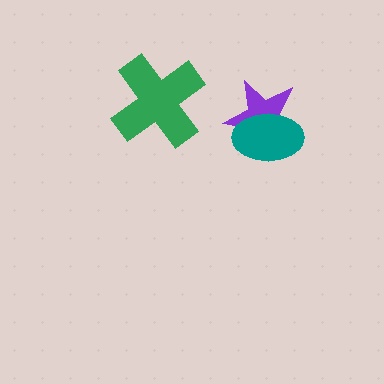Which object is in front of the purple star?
The teal ellipse is in front of the purple star.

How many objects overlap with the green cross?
0 objects overlap with the green cross.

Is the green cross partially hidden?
No, no other shape covers it.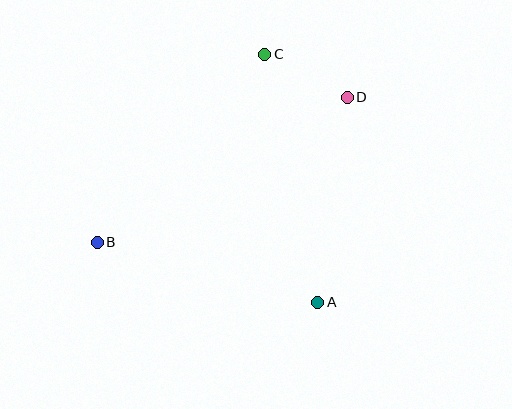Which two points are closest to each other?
Points C and D are closest to each other.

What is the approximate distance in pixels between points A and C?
The distance between A and C is approximately 253 pixels.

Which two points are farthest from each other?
Points B and D are farthest from each other.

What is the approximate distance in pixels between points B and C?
The distance between B and C is approximately 252 pixels.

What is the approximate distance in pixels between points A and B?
The distance between A and B is approximately 228 pixels.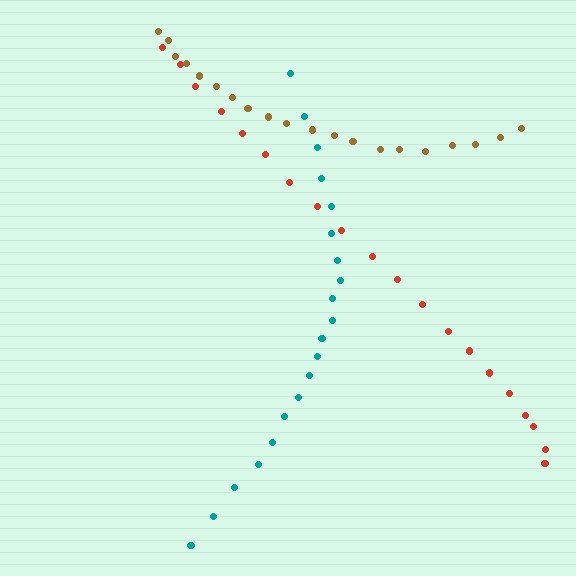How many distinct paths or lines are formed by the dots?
There are 3 distinct paths.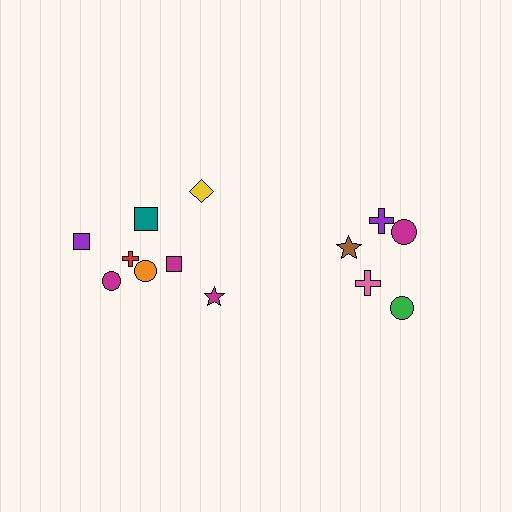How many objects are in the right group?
There are 5 objects.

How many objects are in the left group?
There are 8 objects.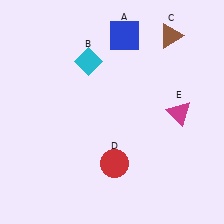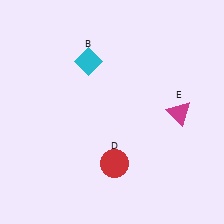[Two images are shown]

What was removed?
The blue square (A), the brown triangle (C) were removed in Image 2.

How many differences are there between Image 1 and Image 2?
There are 2 differences between the two images.